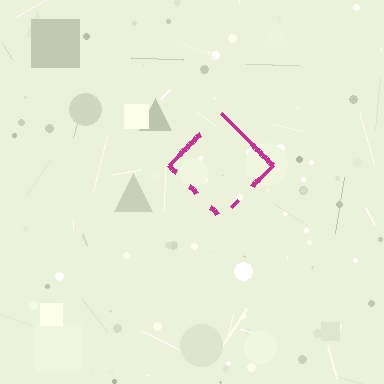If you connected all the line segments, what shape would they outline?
They would outline a diamond.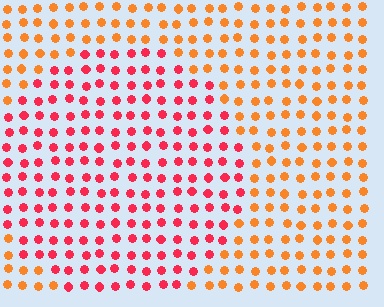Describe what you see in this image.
The image is filled with small orange elements in a uniform arrangement. A circle-shaped region is visible where the elements are tinted to a slightly different hue, forming a subtle color boundary.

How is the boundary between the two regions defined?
The boundary is defined purely by a slight shift in hue (about 38 degrees). Spacing, size, and orientation are identical on both sides.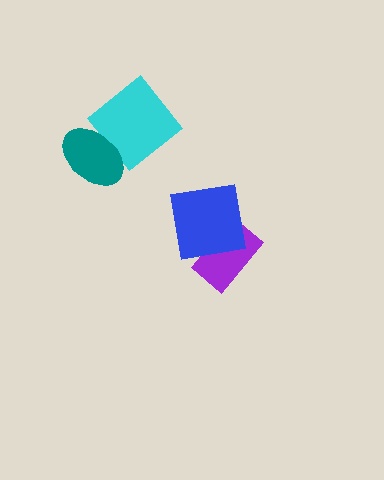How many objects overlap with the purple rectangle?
1 object overlaps with the purple rectangle.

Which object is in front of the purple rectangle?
The blue square is in front of the purple rectangle.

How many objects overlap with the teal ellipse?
1 object overlaps with the teal ellipse.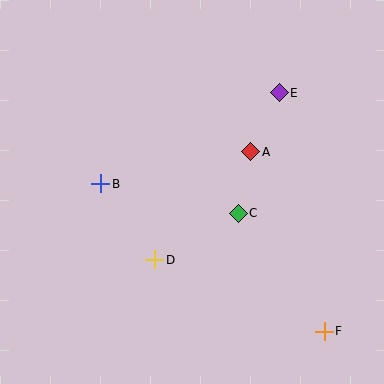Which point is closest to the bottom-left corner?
Point D is closest to the bottom-left corner.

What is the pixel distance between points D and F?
The distance between D and F is 184 pixels.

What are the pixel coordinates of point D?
Point D is at (155, 260).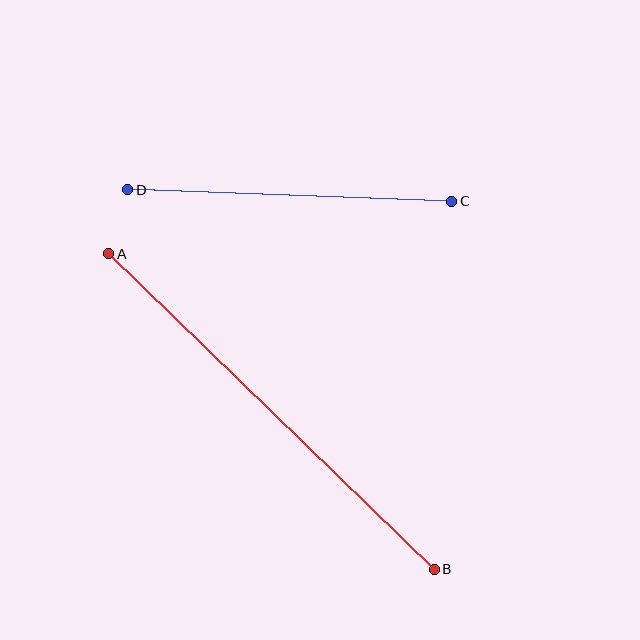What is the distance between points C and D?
The distance is approximately 324 pixels.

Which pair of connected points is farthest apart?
Points A and B are farthest apart.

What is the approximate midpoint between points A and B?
The midpoint is at approximately (271, 412) pixels.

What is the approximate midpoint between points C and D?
The midpoint is at approximately (290, 196) pixels.